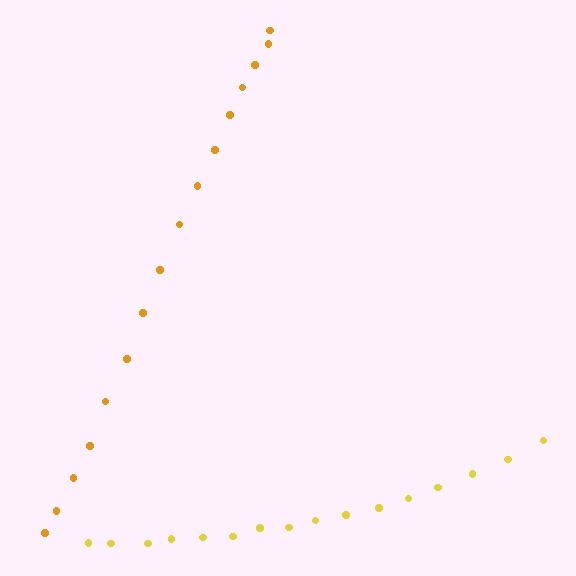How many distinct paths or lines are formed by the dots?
There are 2 distinct paths.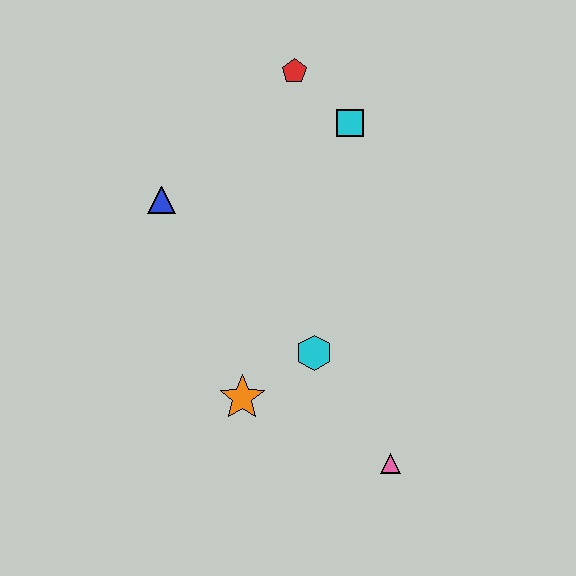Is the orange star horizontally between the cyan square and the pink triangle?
No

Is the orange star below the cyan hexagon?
Yes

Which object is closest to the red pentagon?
The cyan square is closest to the red pentagon.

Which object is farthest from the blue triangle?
The pink triangle is farthest from the blue triangle.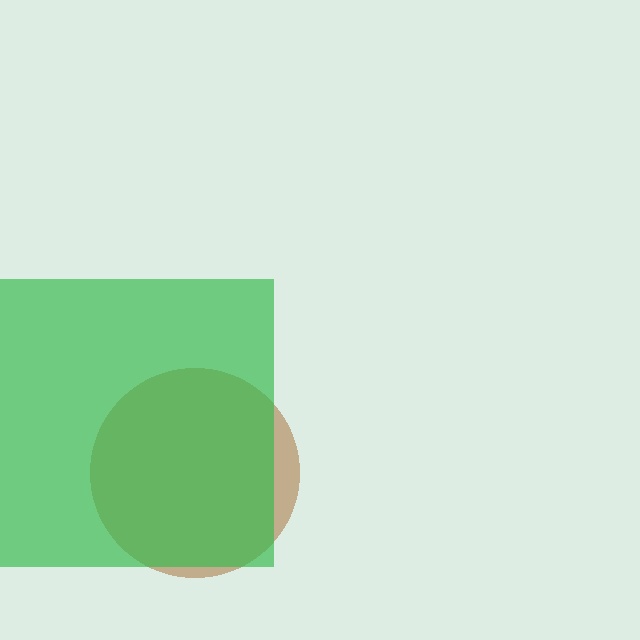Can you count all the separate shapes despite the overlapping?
Yes, there are 2 separate shapes.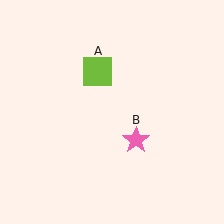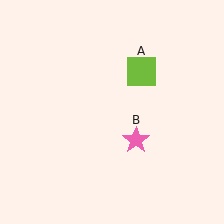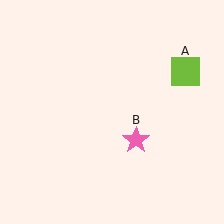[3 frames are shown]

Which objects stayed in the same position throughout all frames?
Pink star (object B) remained stationary.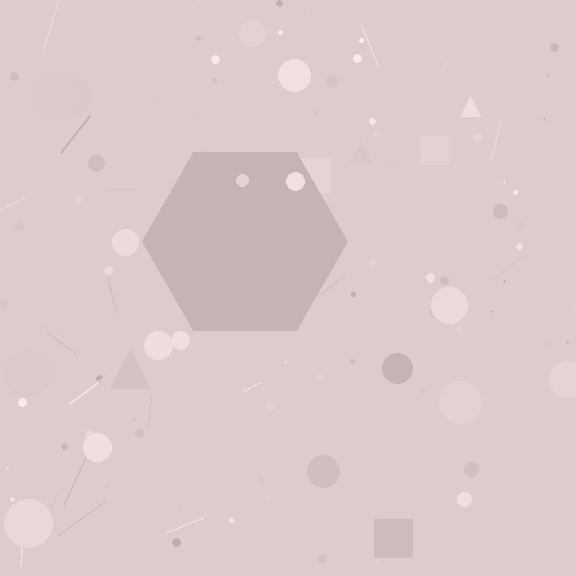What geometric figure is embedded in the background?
A hexagon is embedded in the background.